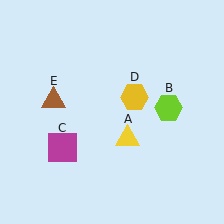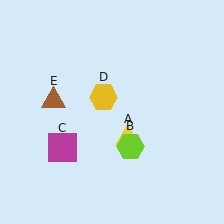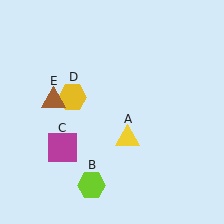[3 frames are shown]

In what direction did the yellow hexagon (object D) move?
The yellow hexagon (object D) moved left.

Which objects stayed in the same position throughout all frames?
Yellow triangle (object A) and magenta square (object C) and brown triangle (object E) remained stationary.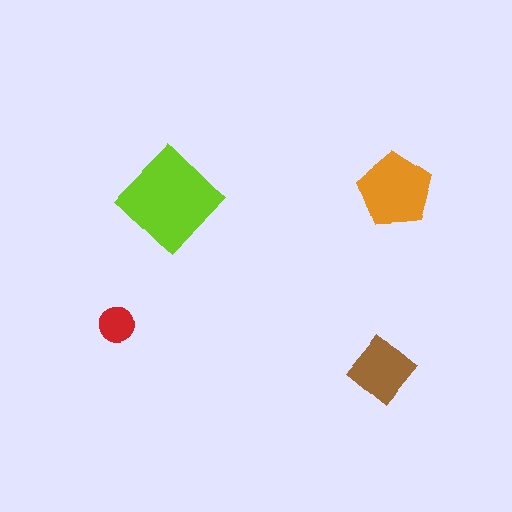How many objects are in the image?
There are 4 objects in the image.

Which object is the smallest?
The red circle.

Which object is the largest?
The lime diamond.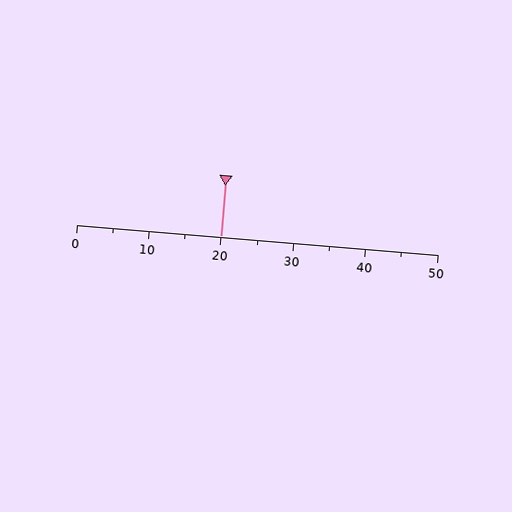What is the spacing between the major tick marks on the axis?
The major ticks are spaced 10 apart.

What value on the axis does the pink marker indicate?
The marker indicates approximately 20.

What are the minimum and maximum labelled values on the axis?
The axis runs from 0 to 50.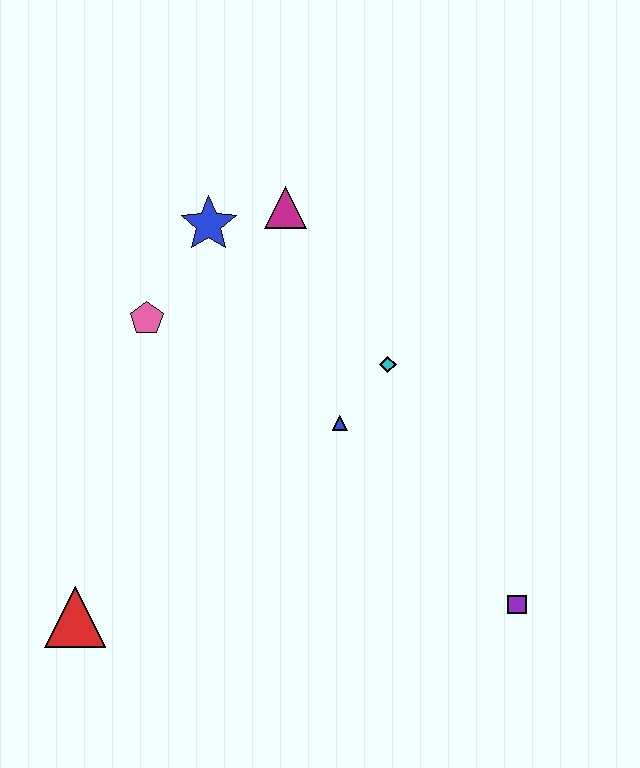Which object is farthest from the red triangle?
The magenta triangle is farthest from the red triangle.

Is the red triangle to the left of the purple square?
Yes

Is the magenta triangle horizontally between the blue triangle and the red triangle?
Yes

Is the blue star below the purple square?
No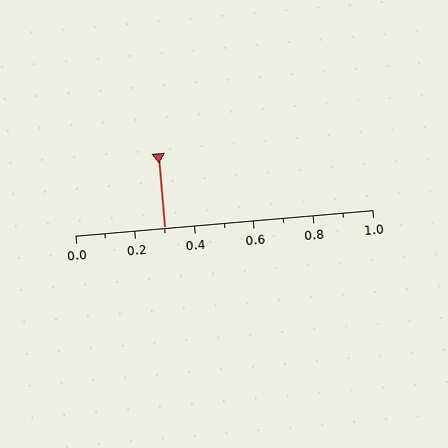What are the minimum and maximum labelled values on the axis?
The axis runs from 0.0 to 1.0.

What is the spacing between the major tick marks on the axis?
The major ticks are spaced 0.2 apart.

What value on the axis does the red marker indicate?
The marker indicates approximately 0.3.